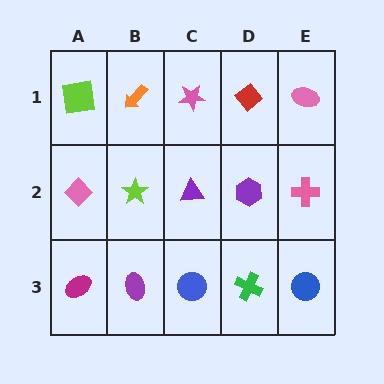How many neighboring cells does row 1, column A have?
2.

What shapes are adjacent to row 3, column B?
A lime star (row 2, column B), a magenta ellipse (row 3, column A), a blue circle (row 3, column C).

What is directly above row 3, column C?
A purple triangle.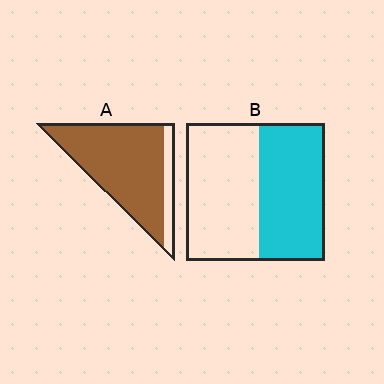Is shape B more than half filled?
Roughly half.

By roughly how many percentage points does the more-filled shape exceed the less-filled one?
By roughly 35 percentage points (A over B).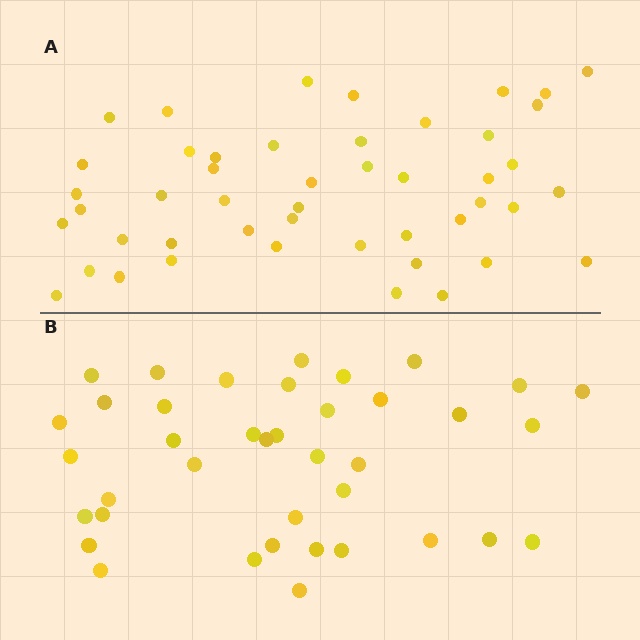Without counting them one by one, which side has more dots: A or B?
Region A (the top region) has more dots.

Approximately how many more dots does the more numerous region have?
Region A has roughly 8 or so more dots than region B.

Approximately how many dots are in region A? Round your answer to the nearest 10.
About 50 dots. (The exact count is 47, which rounds to 50.)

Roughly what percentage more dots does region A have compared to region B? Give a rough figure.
About 20% more.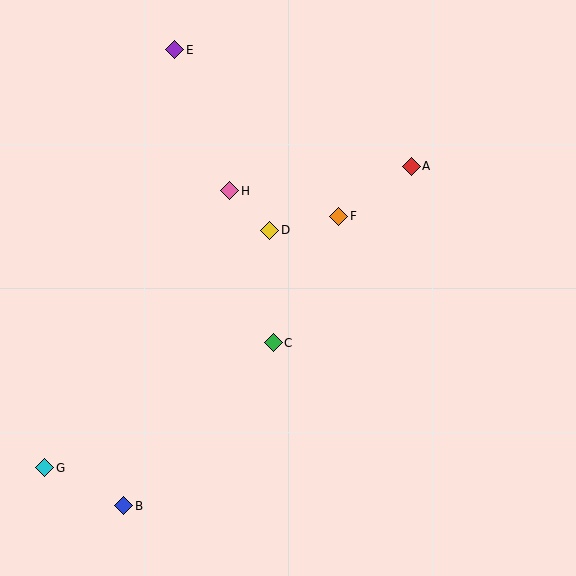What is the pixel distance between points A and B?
The distance between A and B is 445 pixels.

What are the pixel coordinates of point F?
Point F is at (339, 216).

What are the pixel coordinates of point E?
Point E is at (175, 50).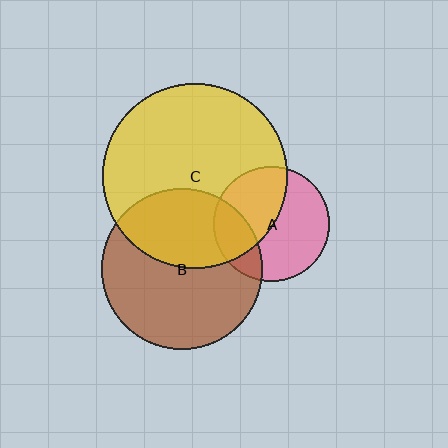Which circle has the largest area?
Circle C (yellow).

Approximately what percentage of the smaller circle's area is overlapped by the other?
Approximately 45%.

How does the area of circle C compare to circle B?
Approximately 1.3 times.